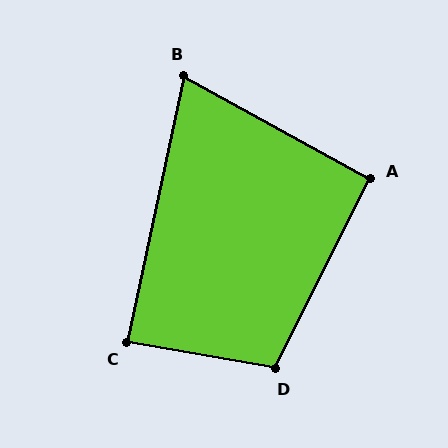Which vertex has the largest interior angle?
D, at approximately 107 degrees.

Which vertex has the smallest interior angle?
B, at approximately 73 degrees.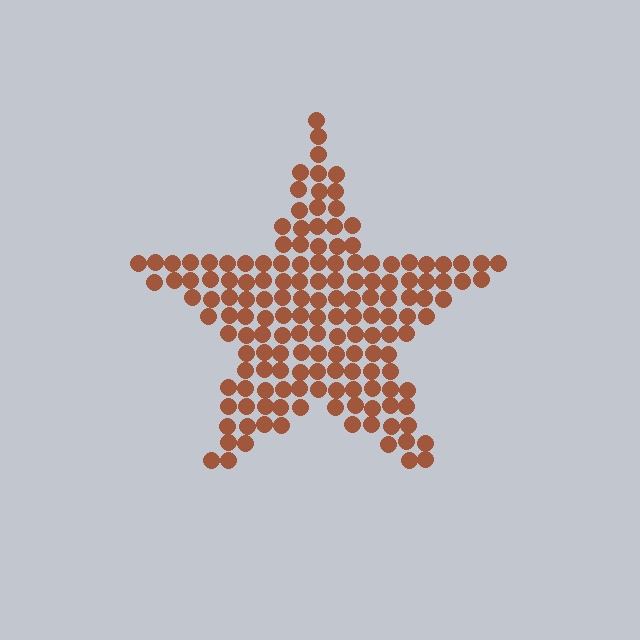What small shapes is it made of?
It is made of small circles.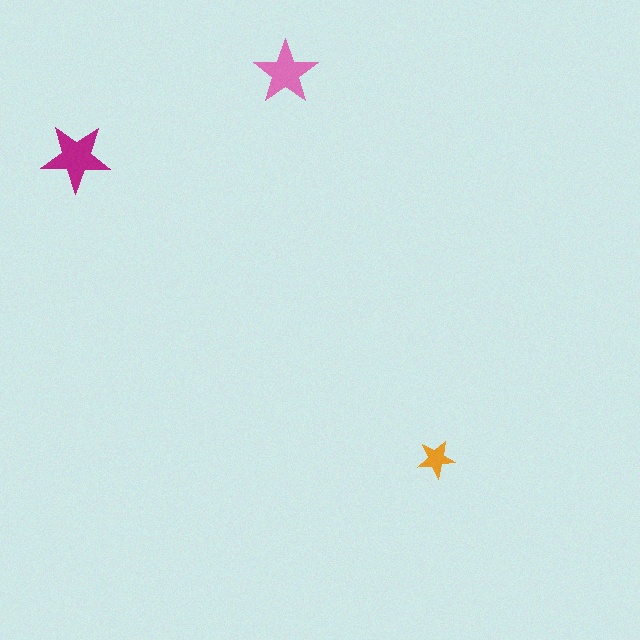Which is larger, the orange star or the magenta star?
The magenta one.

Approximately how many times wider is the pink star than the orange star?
About 1.5 times wider.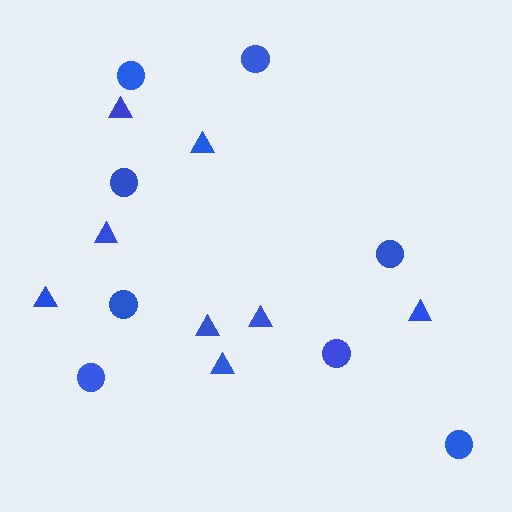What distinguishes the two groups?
There are 2 groups: one group of circles (8) and one group of triangles (8).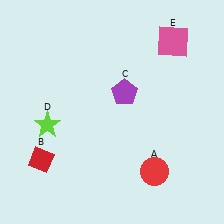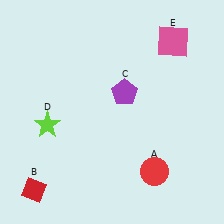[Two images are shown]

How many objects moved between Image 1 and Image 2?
1 object moved between the two images.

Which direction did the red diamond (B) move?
The red diamond (B) moved down.